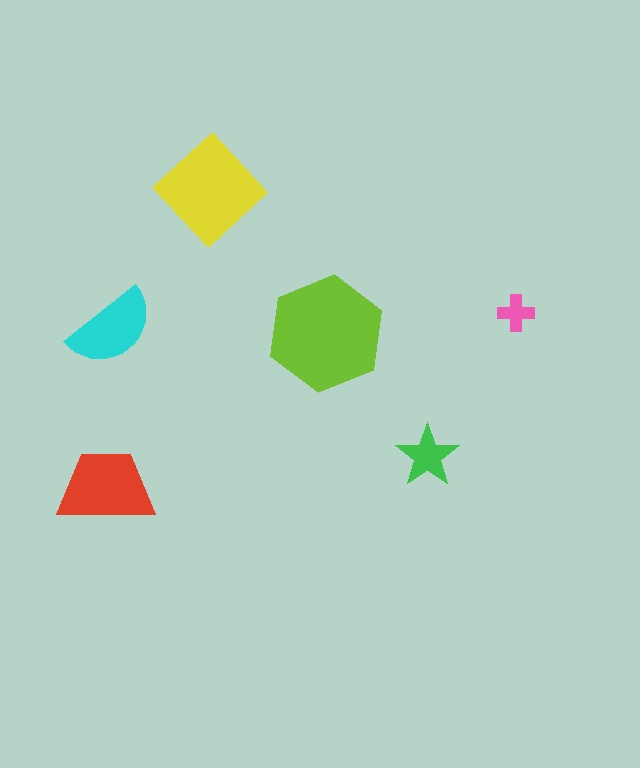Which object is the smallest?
The pink cross.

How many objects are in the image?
There are 6 objects in the image.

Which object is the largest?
The lime hexagon.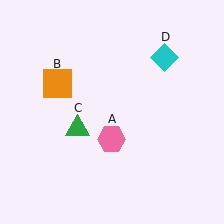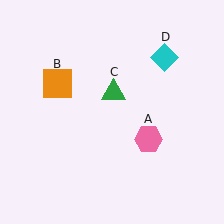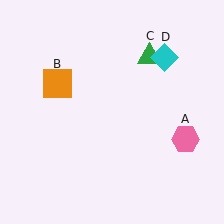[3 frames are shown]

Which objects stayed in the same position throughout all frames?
Orange square (object B) and cyan diamond (object D) remained stationary.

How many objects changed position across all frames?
2 objects changed position: pink hexagon (object A), green triangle (object C).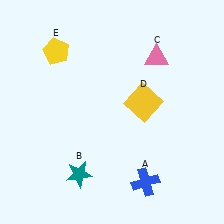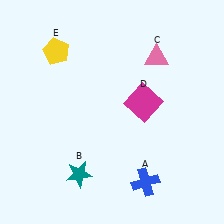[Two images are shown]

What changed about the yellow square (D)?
In Image 1, D is yellow. In Image 2, it changed to magenta.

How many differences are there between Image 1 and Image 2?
There is 1 difference between the two images.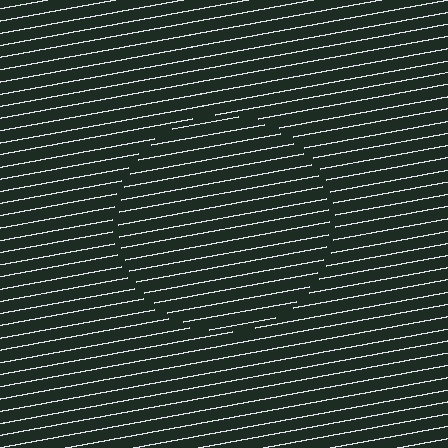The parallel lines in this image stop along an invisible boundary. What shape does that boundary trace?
An illusory circle. The interior of the shape contains the same grating, shifted by half a period — the contour is defined by the phase discontinuity where line-ends from the inner and outer gratings abut.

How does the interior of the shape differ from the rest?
The interior of the shape contains the same grating, shifted by half a period — the contour is defined by the phase discontinuity where line-ends from the inner and outer gratings abut.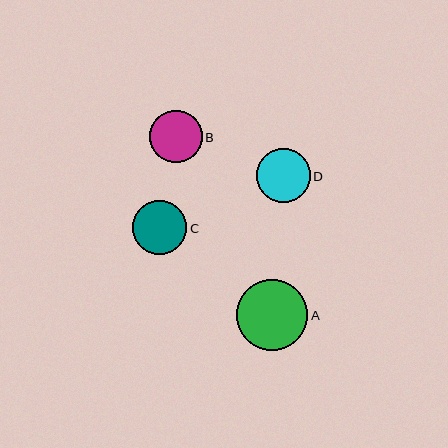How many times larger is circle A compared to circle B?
Circle A is approximately 1.3 times the size of circle B.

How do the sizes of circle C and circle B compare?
Circle C and circle B are approximately the same size.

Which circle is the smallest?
Circle B is the smallest with a size of approximately 53 pixels.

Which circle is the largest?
Circle A is the largest with a size of approximately 71 pixels.